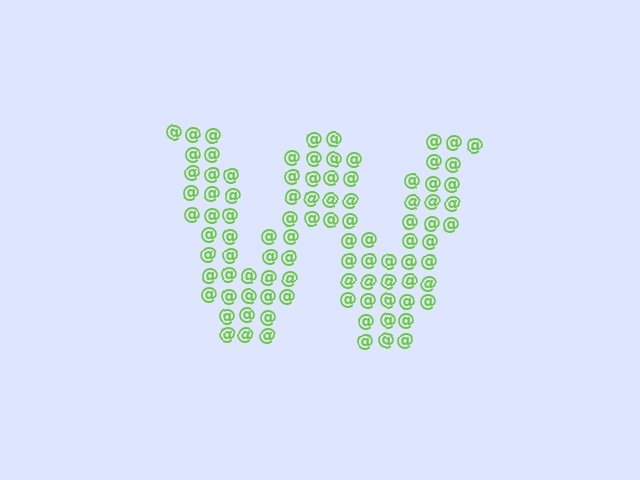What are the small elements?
The small elements are at signs.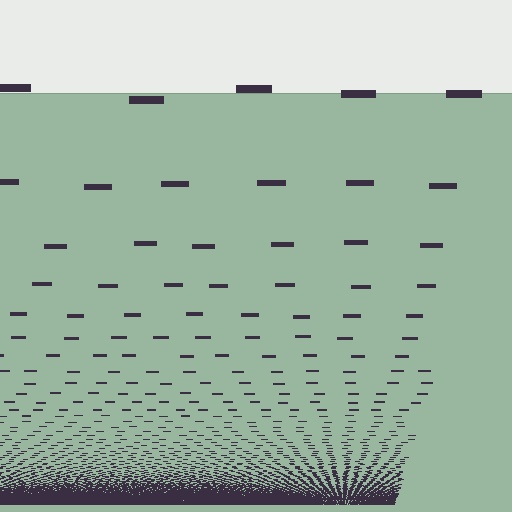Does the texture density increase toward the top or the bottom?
Density increases toward the bottom.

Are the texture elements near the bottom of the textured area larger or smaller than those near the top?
Smaller. The gradient is inverted — elements near the bottom are smaller and denser.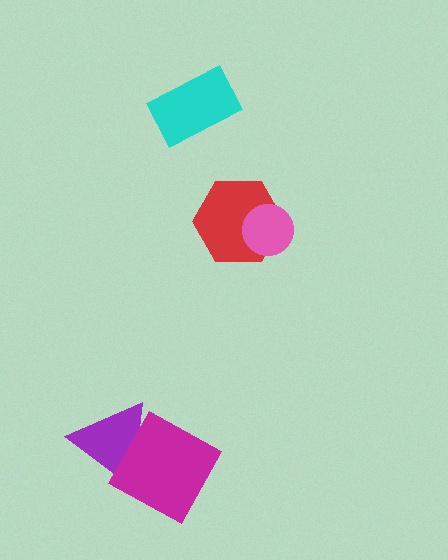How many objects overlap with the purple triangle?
1 object overlaps with the purple triangle.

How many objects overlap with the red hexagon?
1 object overlaps with the red hexagon.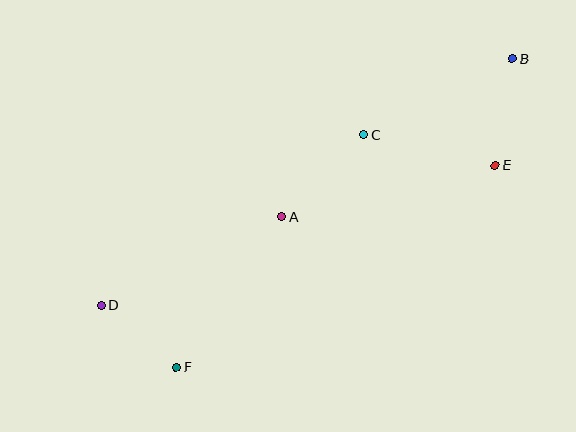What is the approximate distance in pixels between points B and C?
The distance between B and C is approximately 167 pixels.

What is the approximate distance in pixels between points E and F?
The distance between E and F is approximately 378 pixels.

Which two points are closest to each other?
Points D and F are closest to each other.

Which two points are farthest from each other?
Points B and D are farthest from each other.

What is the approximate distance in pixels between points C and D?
The distance between C and D is approximately 313 pixels.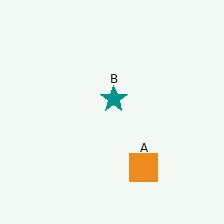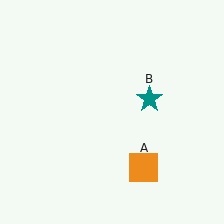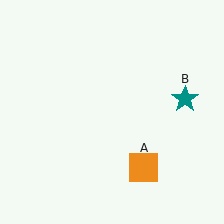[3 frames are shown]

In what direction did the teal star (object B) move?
The teal star (object B) moved right.